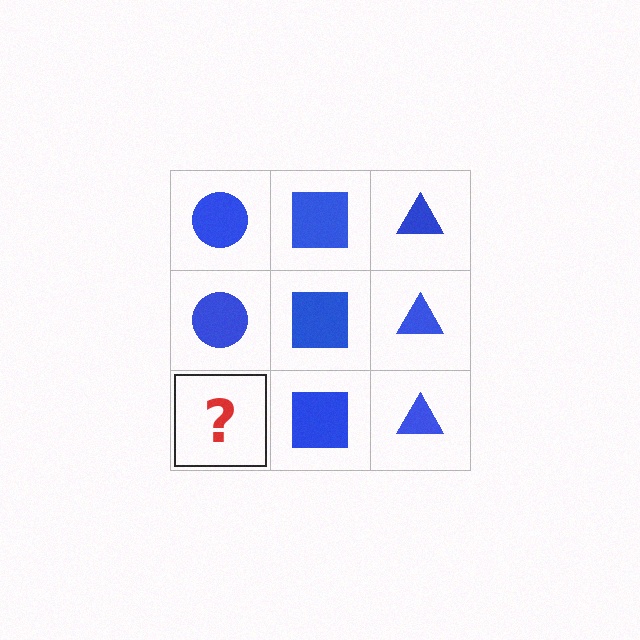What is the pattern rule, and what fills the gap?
The rule is that each column has a consistent shape. The gap should be filled with a blue circle.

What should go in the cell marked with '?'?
The missing cell should contain a blue circle.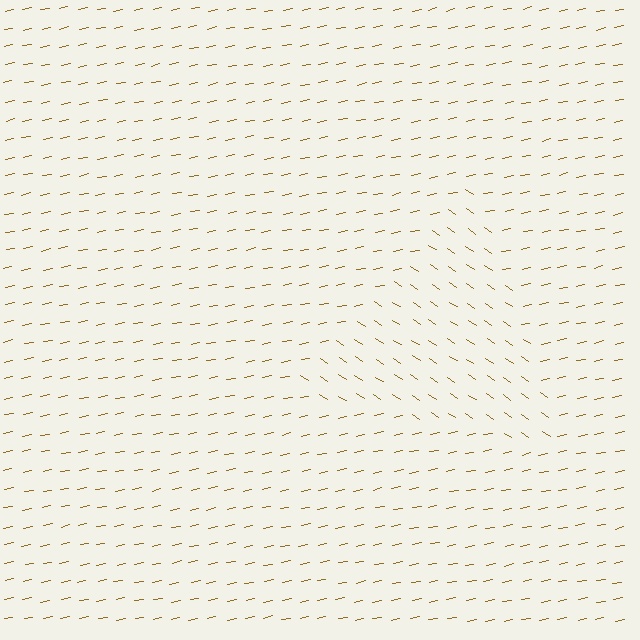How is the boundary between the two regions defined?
The boundary is defined purely by a change in line orientation (approximately 45 degrees difference). All lines are the same color and thickness.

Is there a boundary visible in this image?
Yes, there is a texture boundary formed by a change in line orientation.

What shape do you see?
I see a triangle.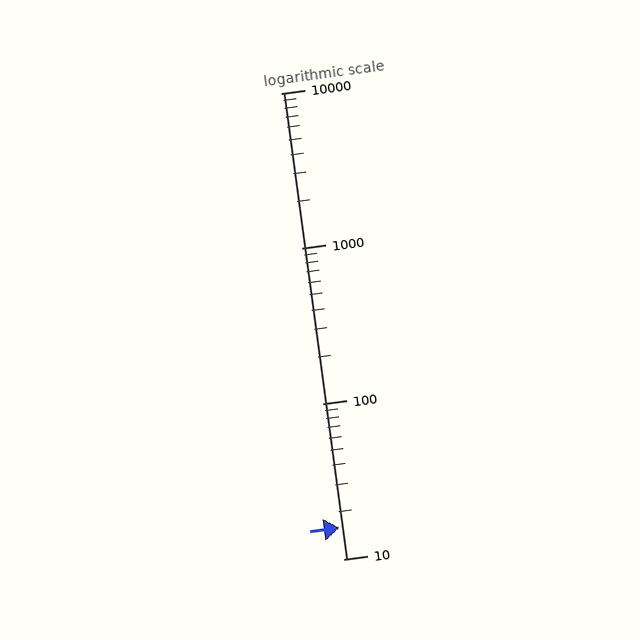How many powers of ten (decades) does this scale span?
The scale spans 3 decades, from 10 to 10000.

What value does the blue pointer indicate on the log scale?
The pointer indicates approximately 16.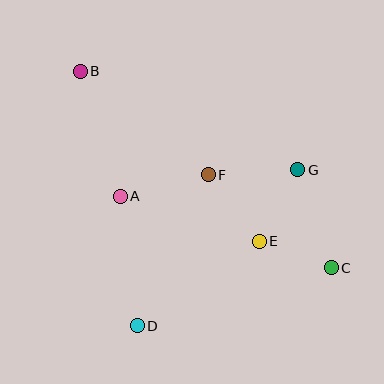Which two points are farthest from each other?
Points B and C are farthest from each other.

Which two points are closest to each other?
Points C and E are closest to each other.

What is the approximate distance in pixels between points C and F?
The distance between C and F is approximately 154 pixels.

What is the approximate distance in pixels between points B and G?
The distance between B and G is approximately 239 pixels.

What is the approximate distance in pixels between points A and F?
The distance between A and F is approximately 91 pixels.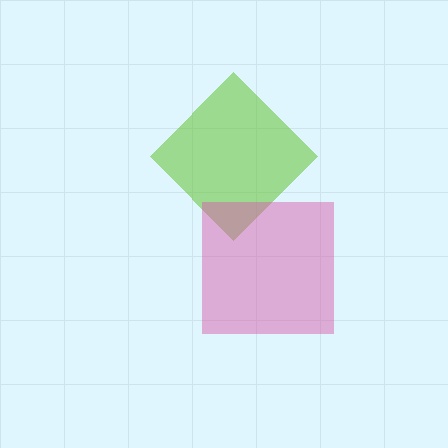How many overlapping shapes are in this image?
There are 2 overlapping shapes in the image.